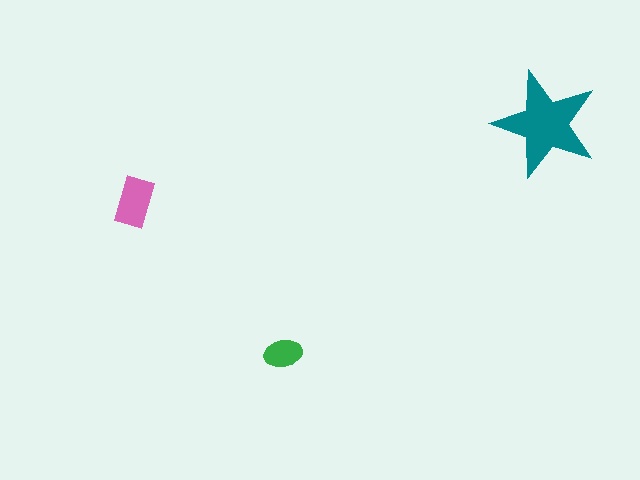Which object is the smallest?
The green ellipse.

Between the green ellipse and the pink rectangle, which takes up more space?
The pink rectangle.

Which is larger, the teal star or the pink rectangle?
The teal star.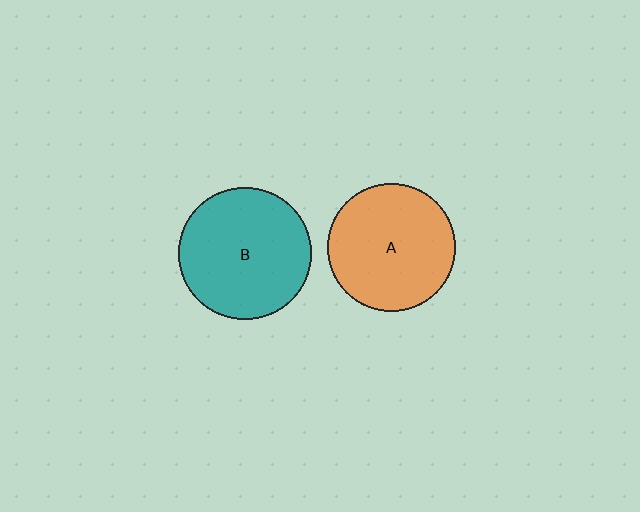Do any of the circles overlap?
No, none of the circles overlap.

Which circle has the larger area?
Circle B (teal).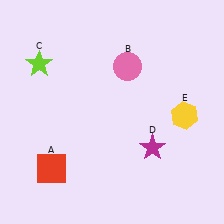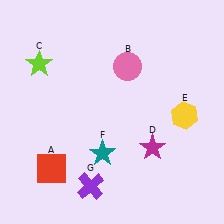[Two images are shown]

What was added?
A teal star (F), a purple cross (G) were added in Image 2.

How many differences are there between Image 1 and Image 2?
There are 2 differences between the two images.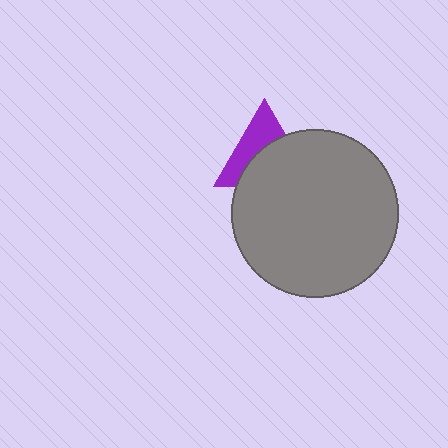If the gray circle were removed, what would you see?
You would see the complete purple triangle.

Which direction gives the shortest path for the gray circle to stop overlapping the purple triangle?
Moving down gives the shortest separation.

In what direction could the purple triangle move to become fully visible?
The purple triangle could move up. That would shift it out from behind the gray circle entirely.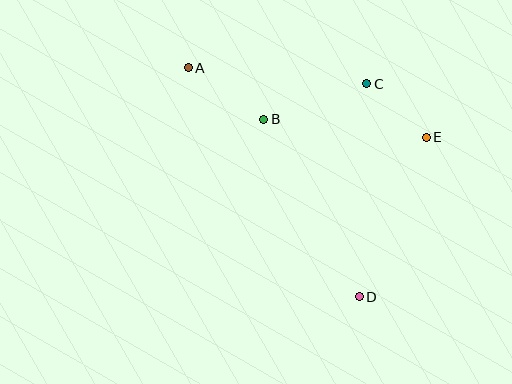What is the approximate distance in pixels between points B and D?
The distance between B and D is approximately 201 pixels.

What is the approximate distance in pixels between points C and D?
The distance between C and D is approximately 213 pixels.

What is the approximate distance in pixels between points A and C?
The distance between A and C is approximately 179 pixels.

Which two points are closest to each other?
Points C and E are closest to each other.